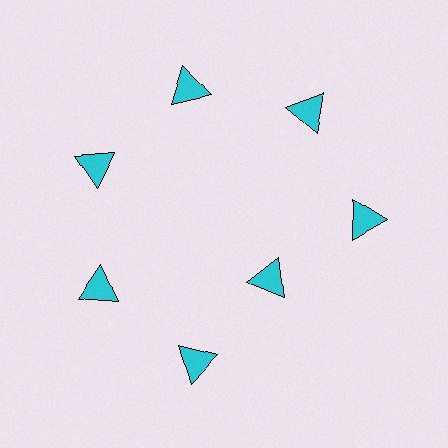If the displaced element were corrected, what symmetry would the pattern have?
It would have 7-fold rotational symmetry — the pattern would map onto itself every 51 degrees.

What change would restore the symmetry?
The symmetry would be restored by moving it outward, back onto the ring so that all 7 triangles sit at equal angles and equal distance from the center.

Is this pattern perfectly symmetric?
No. The 7 cyan triangles are arranged in a ring, but one element near the 5 o'clock position is pulled inward toward the center, breaking the 7-fold rotational symmetry.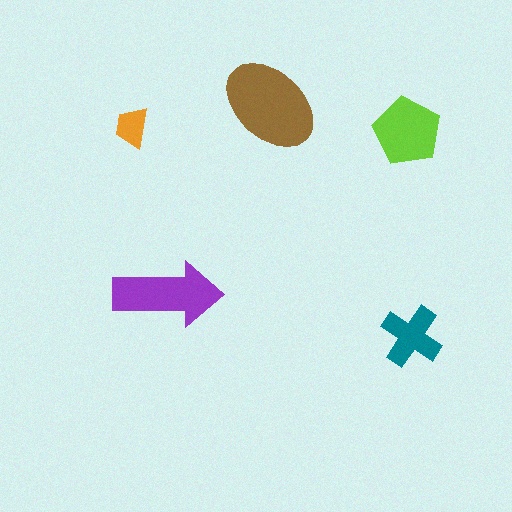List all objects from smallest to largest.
The orange trapezoid, the teal cross, the lime pentagon, the purple arrow, the brown ellipse.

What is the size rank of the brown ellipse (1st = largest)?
1st.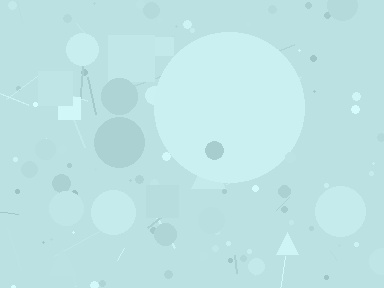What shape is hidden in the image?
A circle is hidden in the image.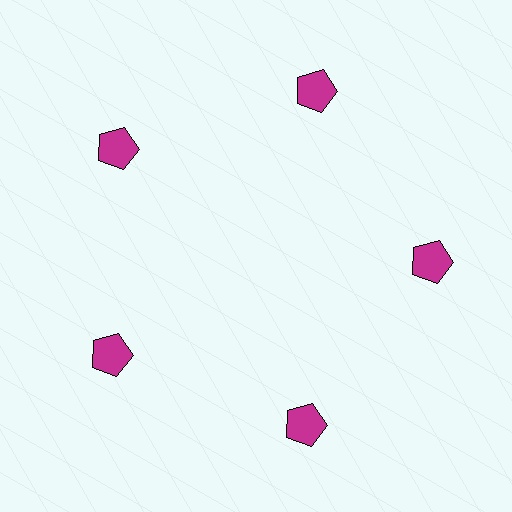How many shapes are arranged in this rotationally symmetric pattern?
There are 5 shapes, arranged in 5 groups of 1.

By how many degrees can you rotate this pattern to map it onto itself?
The pattern maps onto itself every 72 degrees of rotation.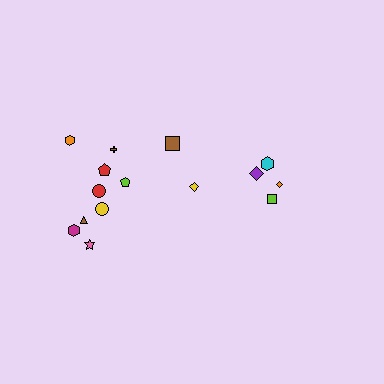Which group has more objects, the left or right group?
The left group.